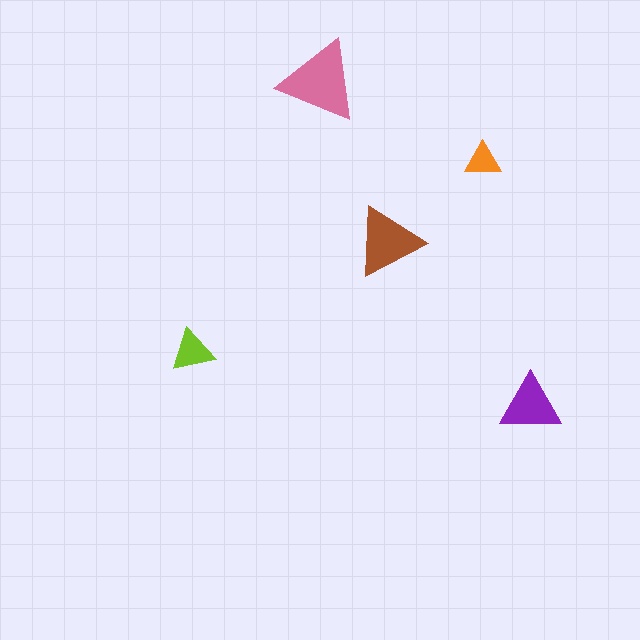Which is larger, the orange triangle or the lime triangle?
The lime one.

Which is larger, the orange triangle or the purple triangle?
The purple one.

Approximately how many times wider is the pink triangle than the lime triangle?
About 2 times wider.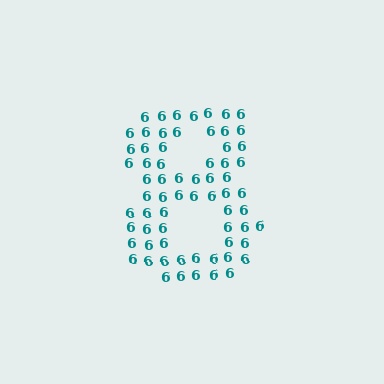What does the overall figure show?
The overall figure shows the digit 8.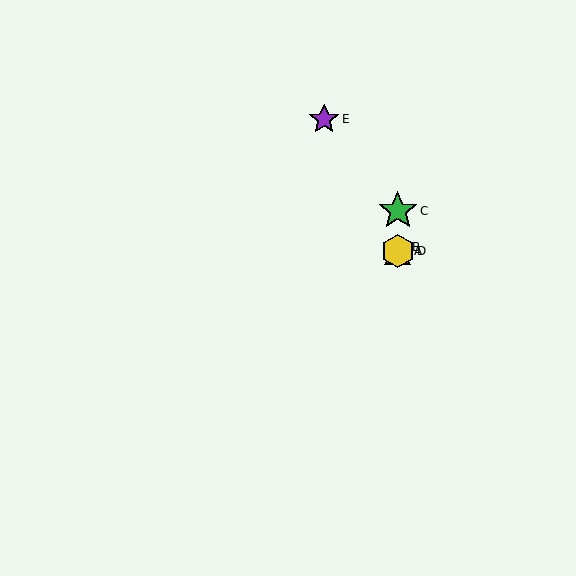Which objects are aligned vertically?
Objects A, B, C, D are aligned vertically.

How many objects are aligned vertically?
4 objects (A, B, C, D) are aligned vertically.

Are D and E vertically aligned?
No, D is at x≈398 and E is at x≈324.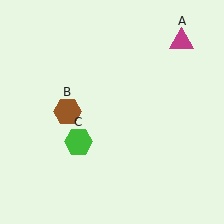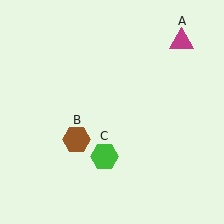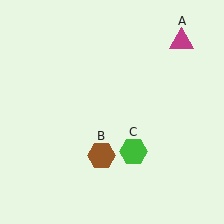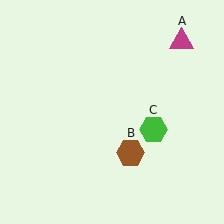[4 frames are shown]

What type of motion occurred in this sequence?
The brown hexagon (object B), green hexagon (object C) rotated counterclockwise around the center of the scene.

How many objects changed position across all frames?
2 objects changed position: brown hexagon (object B), green hexagon (object C).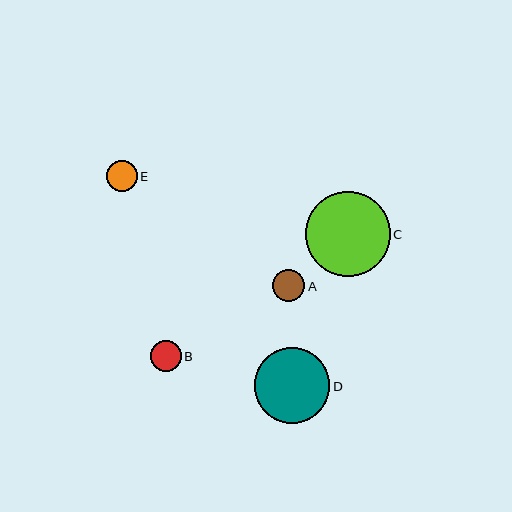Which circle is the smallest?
Circle B is the smallest with a size of approximately 31 pixels.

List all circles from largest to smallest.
From largest to smallest: C, D, A, E, B.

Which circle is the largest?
Circle C is the largest with a size of approximately 85 pixels.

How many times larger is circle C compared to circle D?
Circle C is approximately 1.1 times the size of circle D.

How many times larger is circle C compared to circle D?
Circle C is approximately 1.1 times the size of circle D.